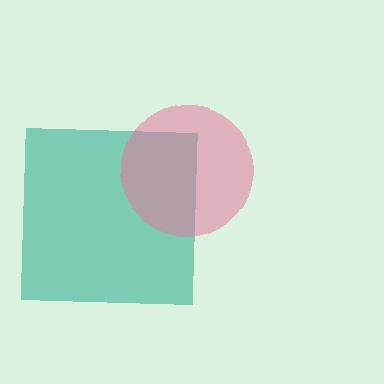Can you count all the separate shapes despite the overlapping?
Yes, there are 2 separate shapes.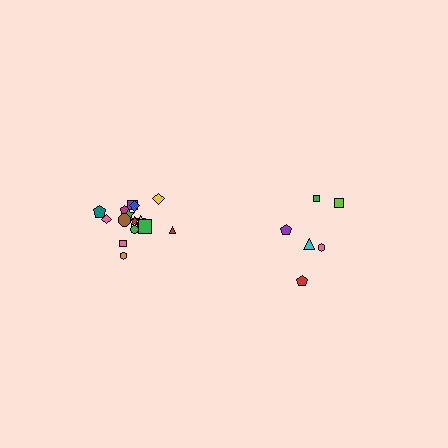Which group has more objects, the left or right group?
The left group.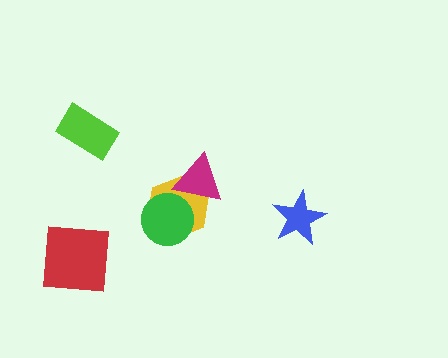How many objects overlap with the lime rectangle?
0 objects overlap with the lime rectangle.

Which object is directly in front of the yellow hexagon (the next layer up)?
The green circle is directly in front of the yellow hexagon.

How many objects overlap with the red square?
0 objects overlap with the red square.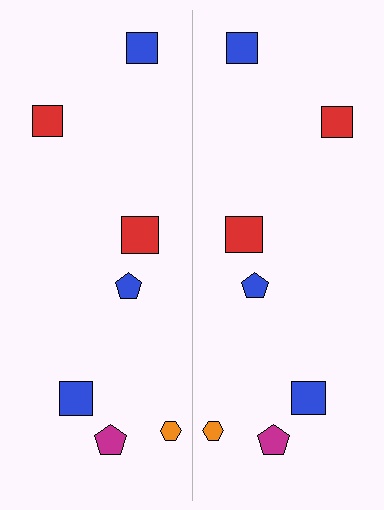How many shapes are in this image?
There are 14 shapes in this image.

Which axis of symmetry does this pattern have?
The pattern has a vertical axis of symmetry running through the center of the image.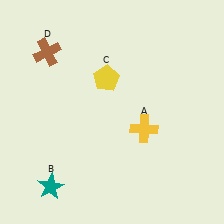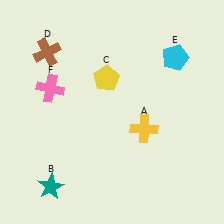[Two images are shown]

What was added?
A cyan pentagon (E), a pink cross (F) were added in Image 2.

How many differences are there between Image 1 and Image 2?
There are 2 differences between the two images.